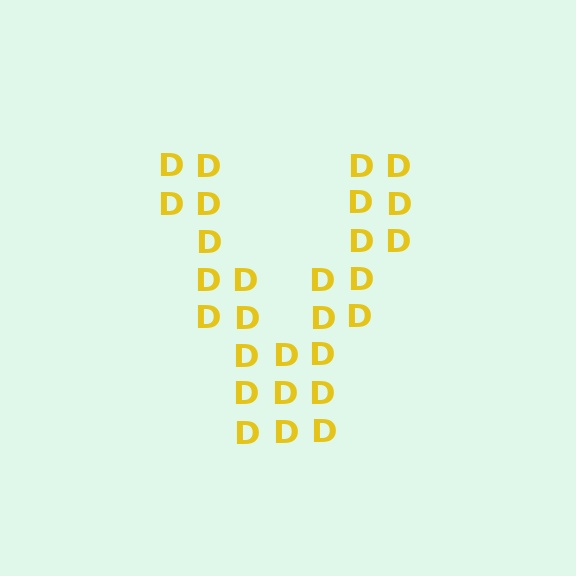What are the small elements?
The small elements are letter D's.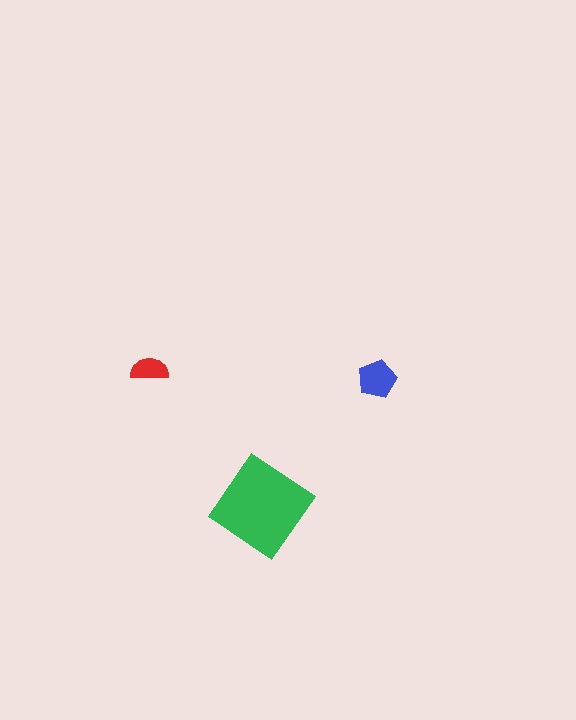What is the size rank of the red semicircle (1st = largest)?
3rd.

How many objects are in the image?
There are 3 objects in the image.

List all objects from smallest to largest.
The red semicircle, the blue pentagon, the green diamond.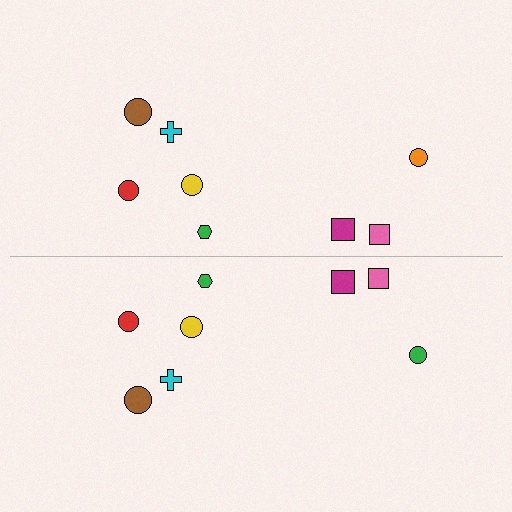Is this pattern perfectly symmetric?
No, the pattern is not perfectly symmetric. The green circle on the bottom side breaks the symmetry — its mirror counterpart is orange.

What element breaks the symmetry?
The green circle on the bottom side breaks the symmetry — its mirror counterpart is orange.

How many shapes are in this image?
There are 16 shapes in this image.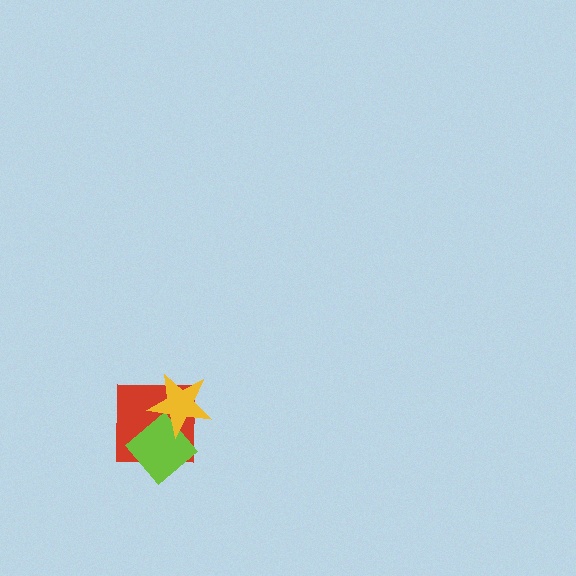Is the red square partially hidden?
Yes, it is partially covered by another shape.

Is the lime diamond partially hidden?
Yes, it is partially covered by another shape.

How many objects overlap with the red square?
2 objects overlap with the red square.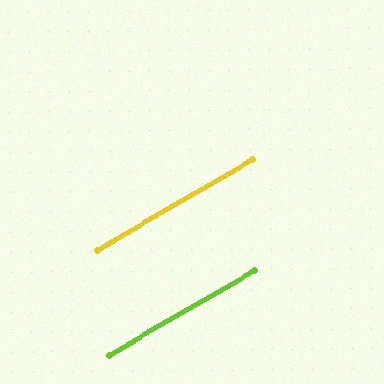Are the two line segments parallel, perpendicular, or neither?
Parallel — their directions differ by only 0.3°.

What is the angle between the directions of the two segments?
Approximately 0 degrees.